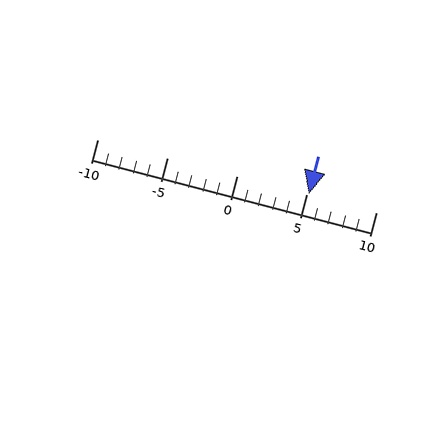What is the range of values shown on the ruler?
The ruler shows values from -10 to 10.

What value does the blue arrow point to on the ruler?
The blue arrow points to approximately 5.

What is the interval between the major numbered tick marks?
The major tick marks are spaced 5 units apart.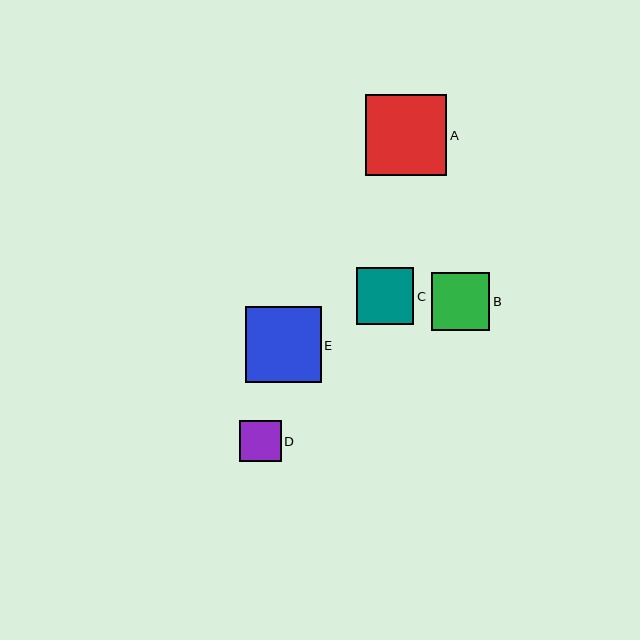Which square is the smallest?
Square D is the smallest with a size of approximately 42 pixels.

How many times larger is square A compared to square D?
Square A is approximately 2.0 times the size of square D.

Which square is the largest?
Square A is the largest with a size of approximately 81 pixels.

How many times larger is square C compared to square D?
Square C is approximately 1.4 times the size of square D.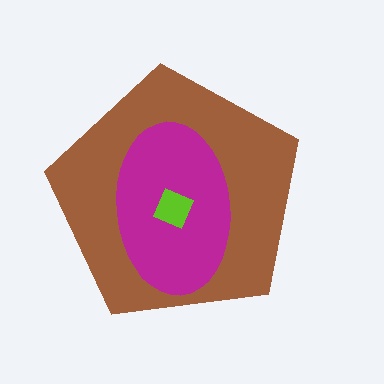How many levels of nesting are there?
3.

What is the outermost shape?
The brown pentagon.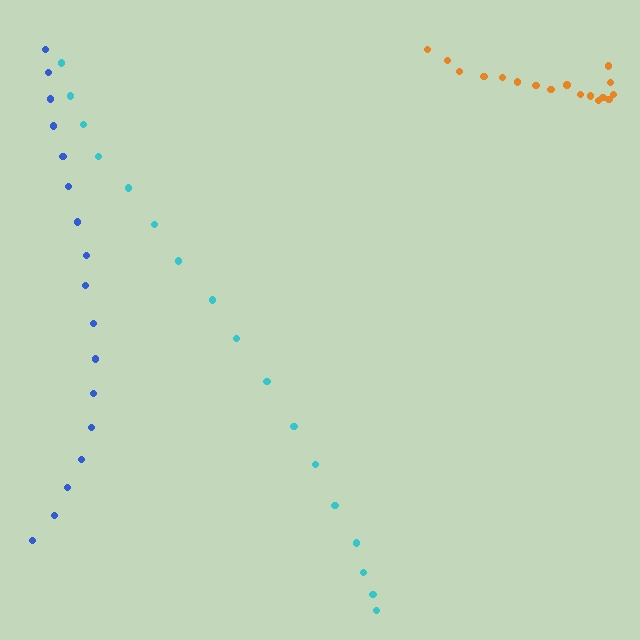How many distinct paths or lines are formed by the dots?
There are 3 distinct paths.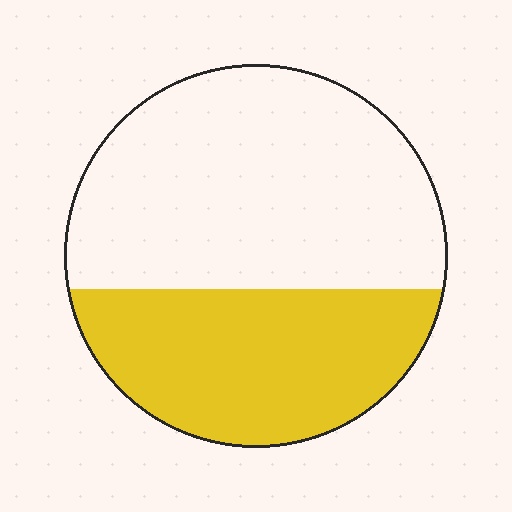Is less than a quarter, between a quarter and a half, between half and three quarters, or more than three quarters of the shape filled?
Between a quarter and a half.